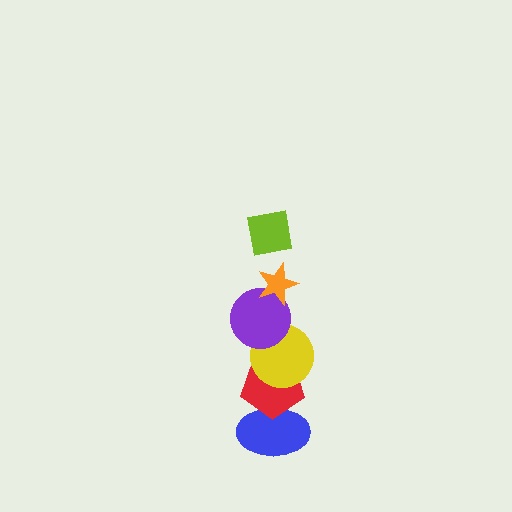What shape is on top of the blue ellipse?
The red pentagon is on top of the blue ellipse.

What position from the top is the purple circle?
The purple circle is 3rd from the top.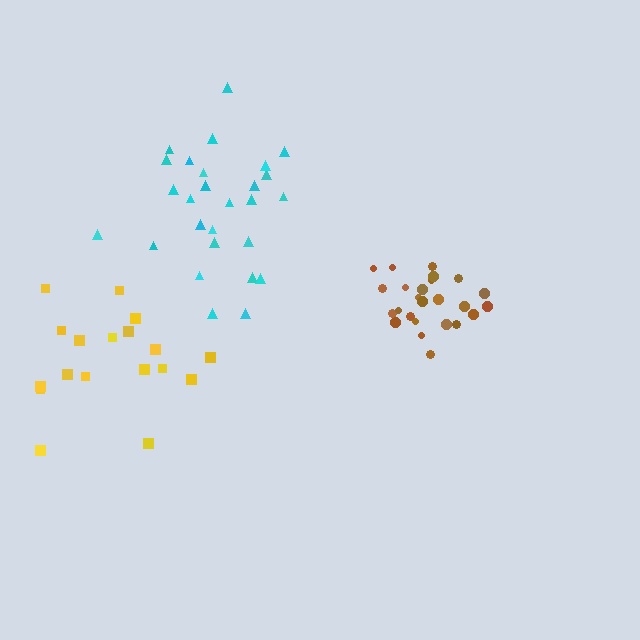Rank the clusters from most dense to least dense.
brown, yellow, cyan.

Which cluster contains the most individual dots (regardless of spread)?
Cyan (27).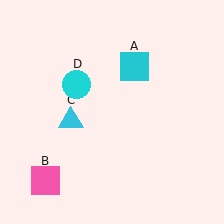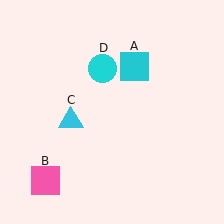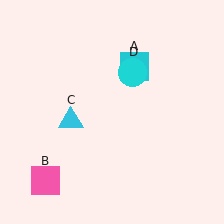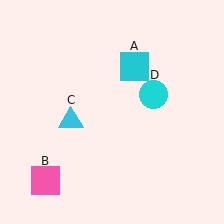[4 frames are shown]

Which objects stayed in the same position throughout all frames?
Cyan square (object A) and pink square (object B) and cyan triangle (object C) remained stationary.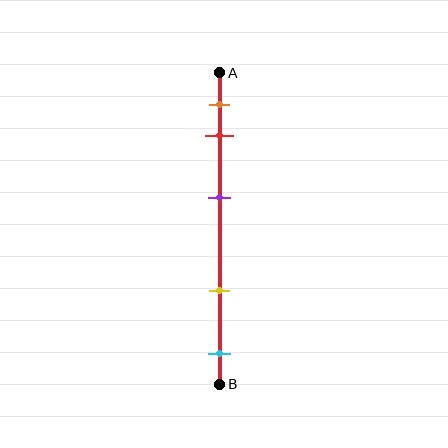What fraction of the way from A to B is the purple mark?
The purple mark is approximately 40% (0.4) of the way from A to B.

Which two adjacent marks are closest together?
The orange and red marks are the closest adjacent pair.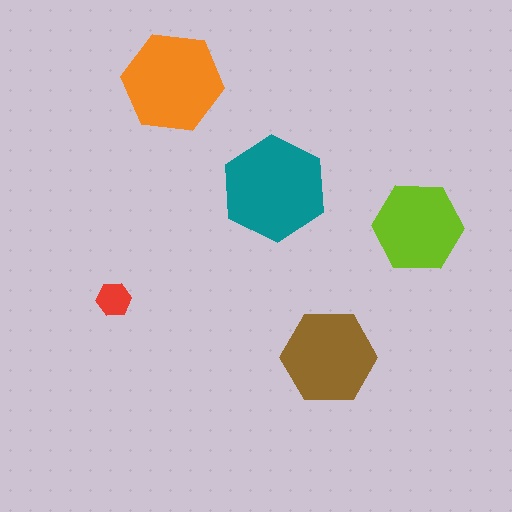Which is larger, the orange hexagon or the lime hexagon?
The orange one.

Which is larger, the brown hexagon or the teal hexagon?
The teal one.